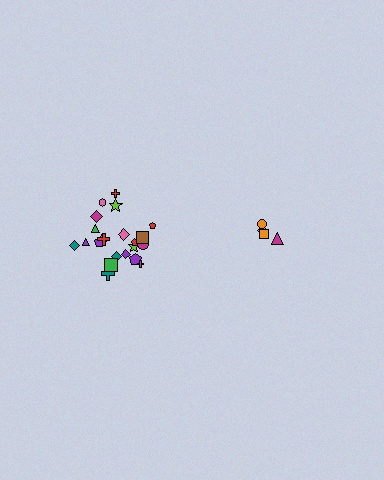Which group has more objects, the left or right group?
The left group.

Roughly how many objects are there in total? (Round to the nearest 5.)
Roughly 25 objects in total.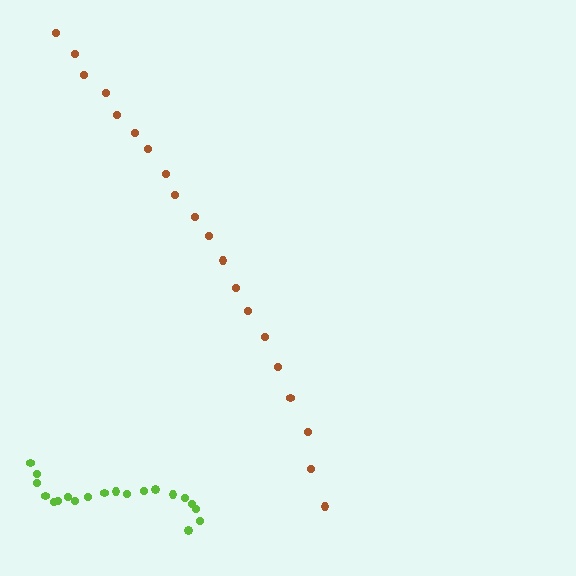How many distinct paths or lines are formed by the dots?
There are 2 distinct paths.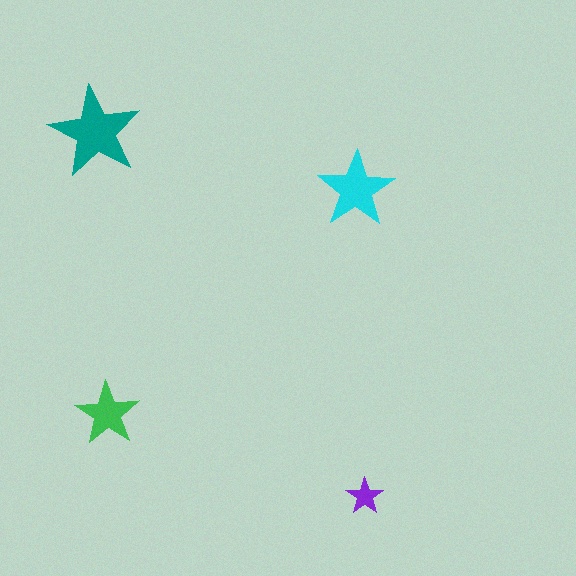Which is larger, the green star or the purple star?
The green one.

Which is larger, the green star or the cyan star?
The cyan one.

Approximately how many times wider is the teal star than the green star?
About 1.5 times wider.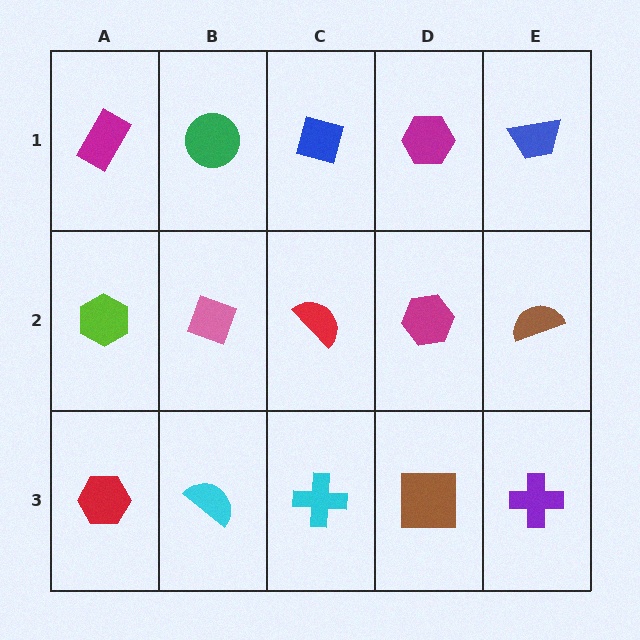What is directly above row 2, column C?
A blue diamond.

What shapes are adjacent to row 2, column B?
A green circle (row 1, column B), a cyan semicircle (row 3, column B), a lime hexagon (row 2, column A), a red semicircle (row 2, column C).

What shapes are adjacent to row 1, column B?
A pink diamond (row 2, column B), a magenta rectangle (row 1, column A), a blue diamond (row 1, column C).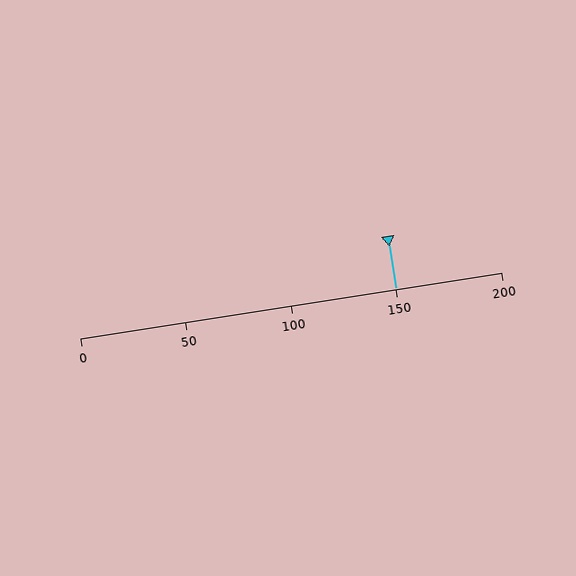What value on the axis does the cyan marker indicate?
The marker indicates approximately 150.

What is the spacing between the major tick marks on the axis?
The major ticks are spaced 50 apart.